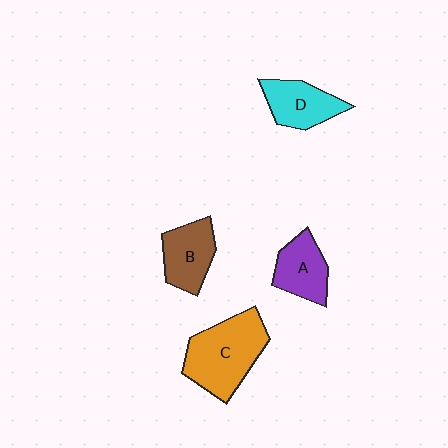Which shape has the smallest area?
Shape A (purple).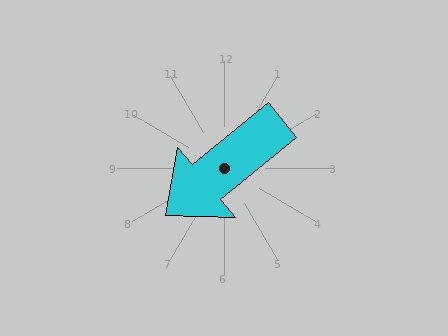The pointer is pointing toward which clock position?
Roughly 8 o'clock.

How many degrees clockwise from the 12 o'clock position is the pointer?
Approximately 231 degrees.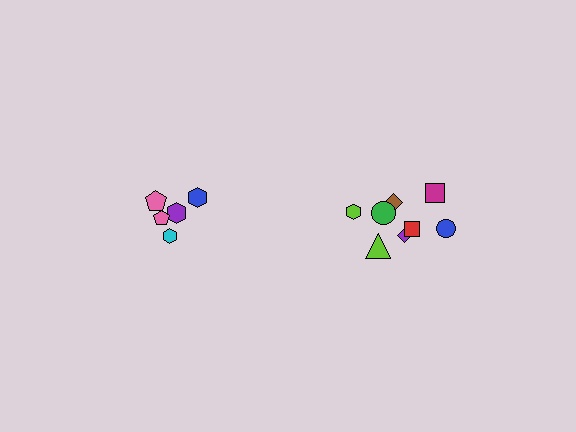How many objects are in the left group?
There are 5 objects.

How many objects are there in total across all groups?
There are 13 objects.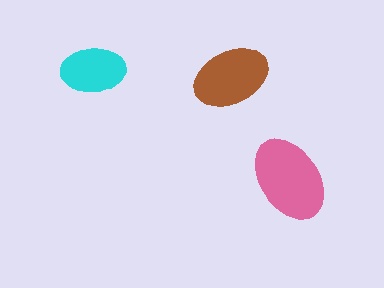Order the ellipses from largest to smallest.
the pink one, the brown one, the cyan one.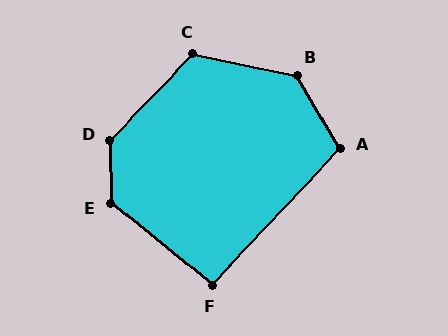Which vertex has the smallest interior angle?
F, at approximately 94 degrees.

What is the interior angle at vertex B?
Approximately 132 degrees (obtuse).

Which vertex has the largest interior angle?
D, at approximately 134 degrees.